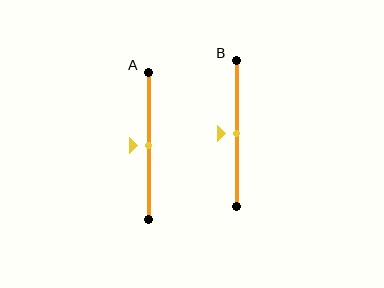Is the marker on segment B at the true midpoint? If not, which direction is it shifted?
Yes, the marker on segment B is at the true midpoint.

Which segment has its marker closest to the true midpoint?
Segment A has its marker closest to the true midpoint.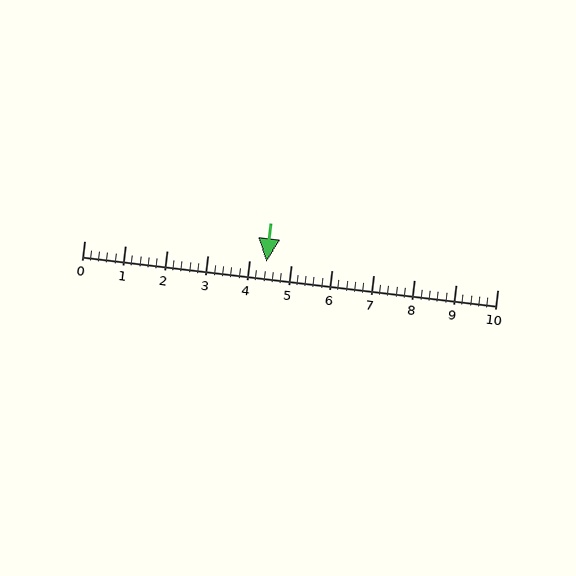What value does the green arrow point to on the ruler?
The green arrow points to approximately 4.4.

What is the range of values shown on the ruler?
The ruler shows values from 0 to 10.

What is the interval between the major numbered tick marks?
The major tick marks are spaced 1 units apart.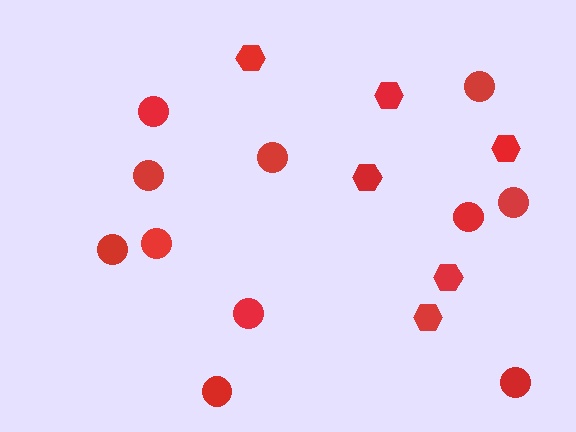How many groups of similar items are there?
There are 2 groups: one group of circles (11) and one group of hexagons (6).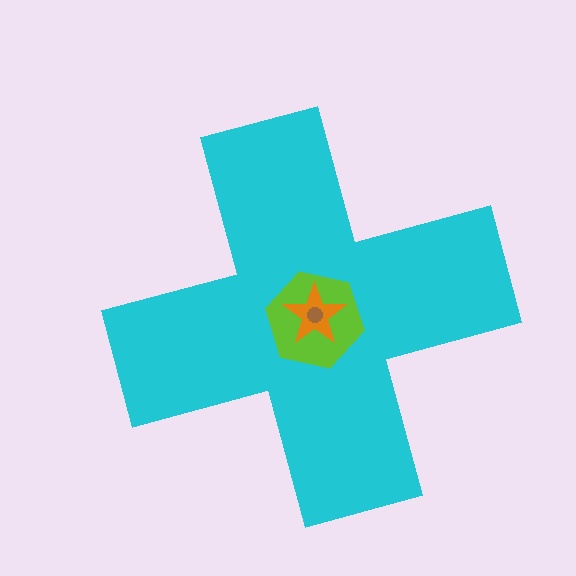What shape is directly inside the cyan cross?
The lime hexagon.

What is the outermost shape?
The cyan cross.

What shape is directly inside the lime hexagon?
The orange star.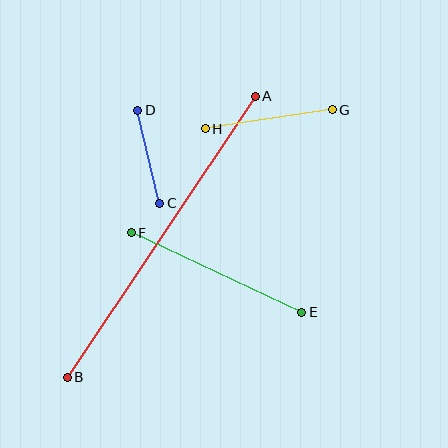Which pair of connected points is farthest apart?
Points A and B are farthest apart.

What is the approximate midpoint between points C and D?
The midpoint is at approximately (149, 157) pixels.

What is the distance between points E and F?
The distance is approximately 188 pixels.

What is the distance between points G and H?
The distance is approximately 129 pixels.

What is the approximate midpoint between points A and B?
The midpoint is at approximately (161, 237) pixels.